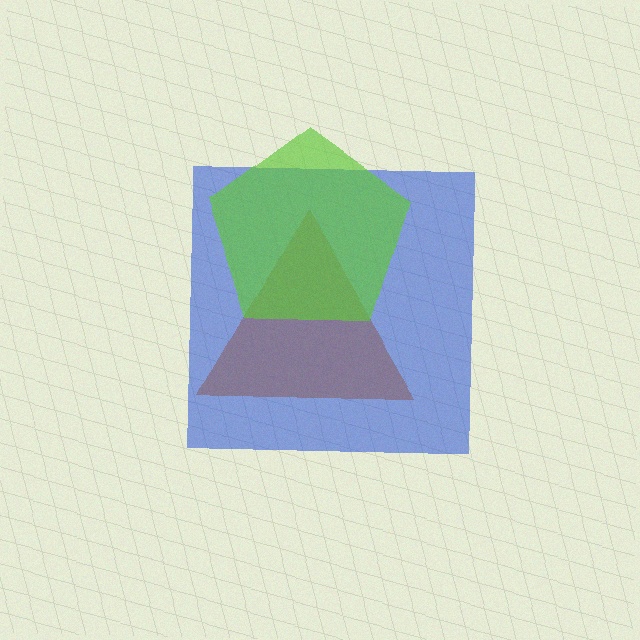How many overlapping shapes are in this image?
There are 3 overlapping shapes in the image.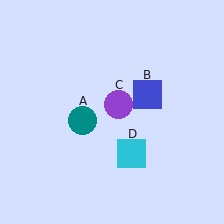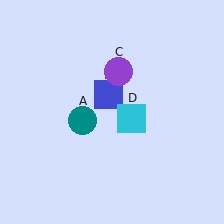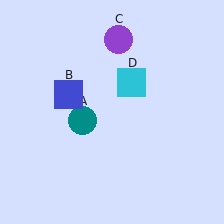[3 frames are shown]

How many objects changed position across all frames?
3 objects changed position: blue square (object B), purple circle (object C), cyan square (object D).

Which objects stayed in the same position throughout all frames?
Teal circle (object A) remained stationary.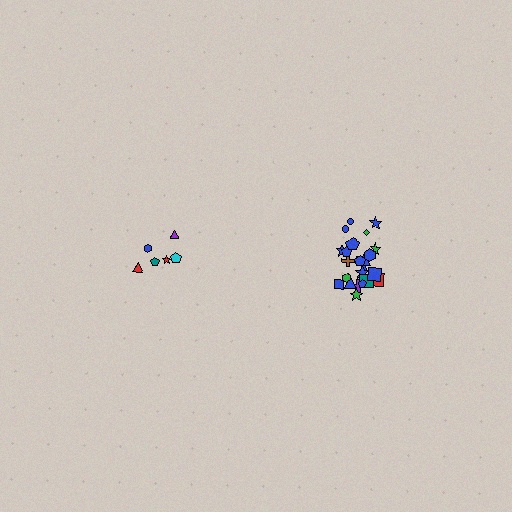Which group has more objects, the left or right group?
The right group.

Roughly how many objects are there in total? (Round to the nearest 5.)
Roughly 30 objects in total.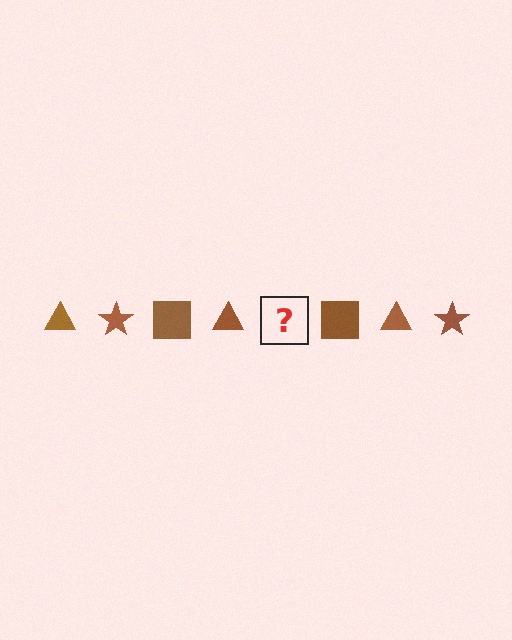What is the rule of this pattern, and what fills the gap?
The rule is that the pattern cycles through triangle, star, square shapes in brown. The gap should be filled with a brown star.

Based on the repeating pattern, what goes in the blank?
The blank should be a brown star.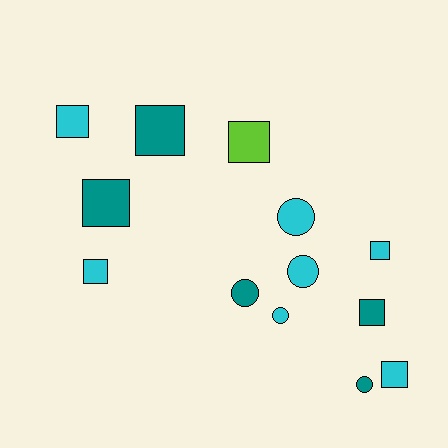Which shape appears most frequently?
Square, with 8 objects.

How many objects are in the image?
There are 13 objects.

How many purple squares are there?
There are no purple squares.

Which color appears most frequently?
Cyan, with 7 objects.